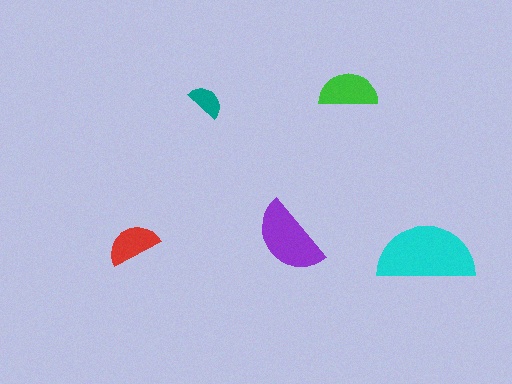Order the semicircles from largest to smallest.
the cyan one, the purple one, the green one, the red one, the teal one.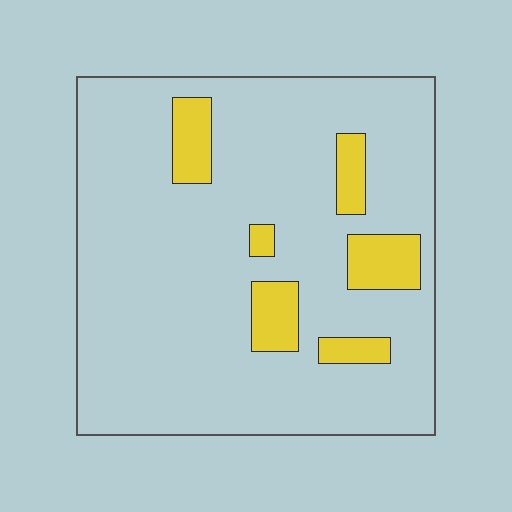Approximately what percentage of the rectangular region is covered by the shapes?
Approximately 15%.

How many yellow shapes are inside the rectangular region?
6.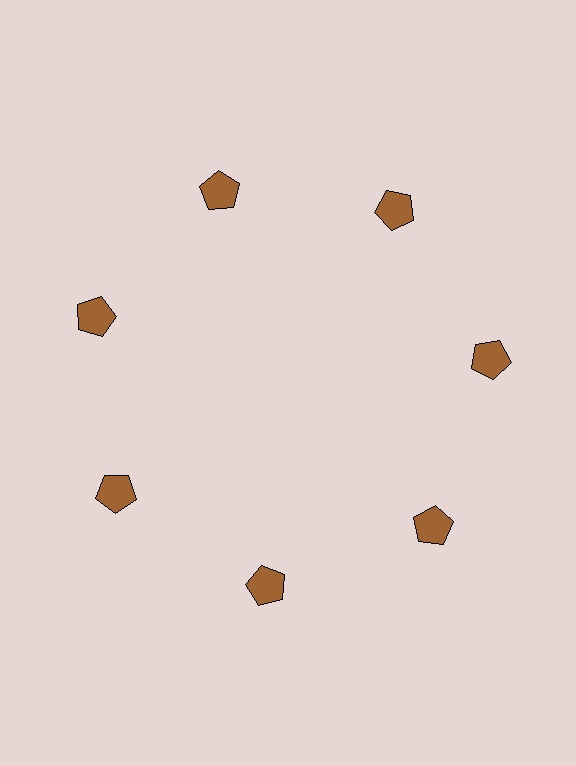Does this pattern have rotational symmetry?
Yes, this pattern has 7-fold rotational symmetry. It looks the same after rotating 51 degrees around the center.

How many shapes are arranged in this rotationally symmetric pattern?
There are 7 shapes, arranged in 7 groups of 1.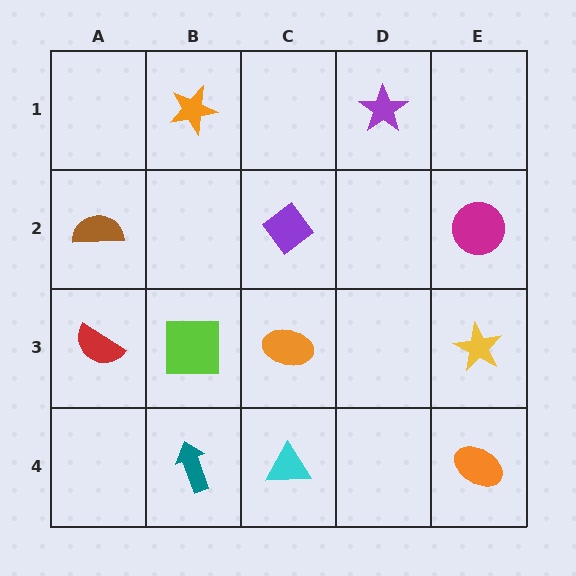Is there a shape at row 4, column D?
No, that cell is empty.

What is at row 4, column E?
An orange ellipse.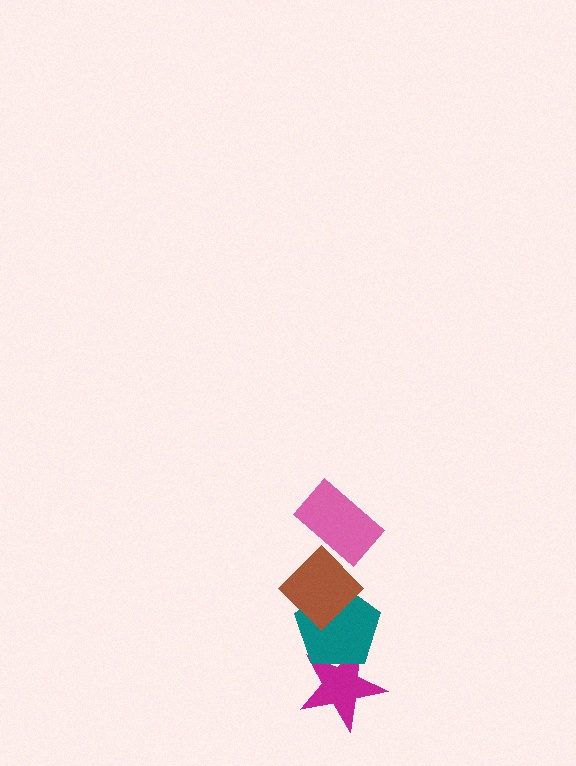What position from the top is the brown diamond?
The brown diamond is 2nd from the top.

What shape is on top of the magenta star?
The teal pentagon is on top of the magenta star.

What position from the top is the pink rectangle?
The pink rectangle is 1st from the top.